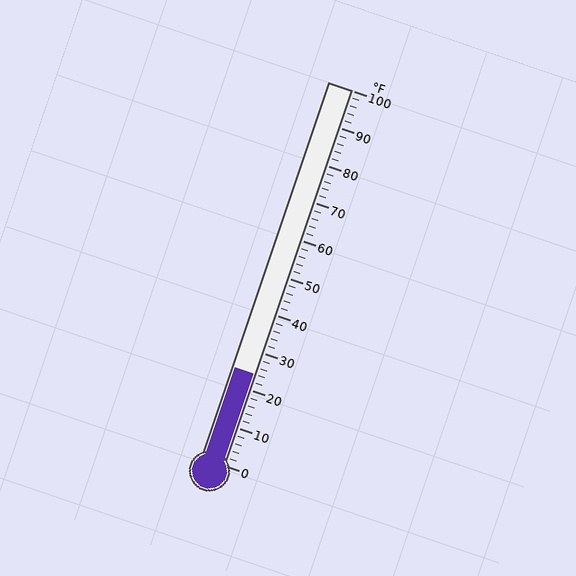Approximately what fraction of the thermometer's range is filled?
The thermometer is filled to approximately 25% of its range.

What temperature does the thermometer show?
The thermometer shows approximately 24°F.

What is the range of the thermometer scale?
The thermometer scale ranges from 0°F to 100°F.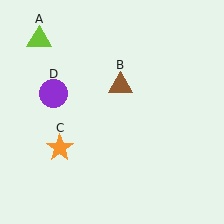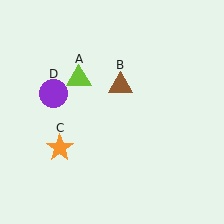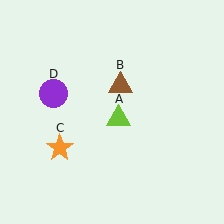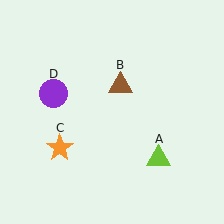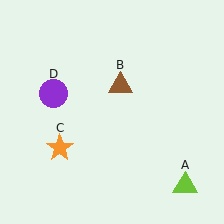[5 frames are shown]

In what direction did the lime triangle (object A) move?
The lime triangle (object A) moved down and to the right.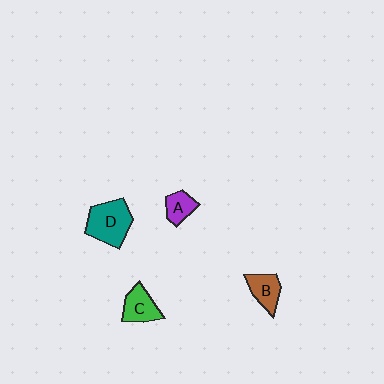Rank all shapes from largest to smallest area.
From largest to smallest: D (teal), C (green), B (brown), A (purple).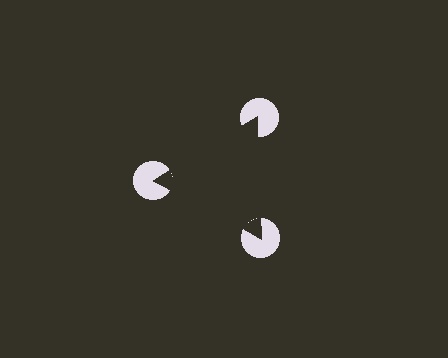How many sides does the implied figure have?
3 sides.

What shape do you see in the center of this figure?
An illusory triangle — its edges are inferred from the aligned wedge cuts in the pac-man discs, not physically drawn.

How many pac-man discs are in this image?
There are 3 — one at each vertex of the illusory triangle.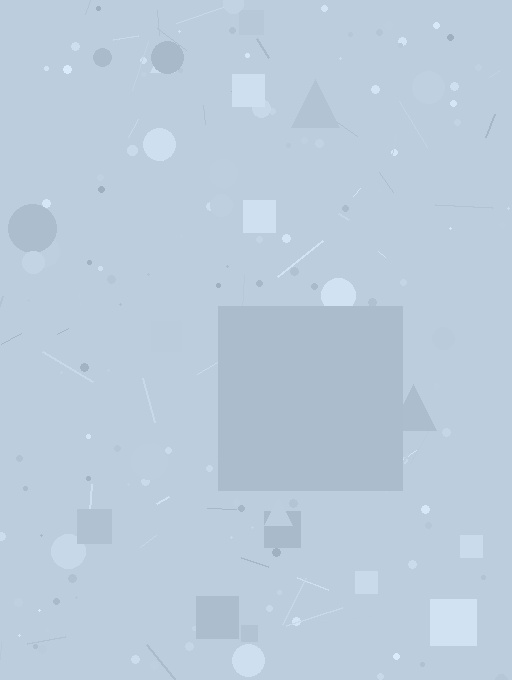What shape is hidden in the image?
A square is hidden in the image.